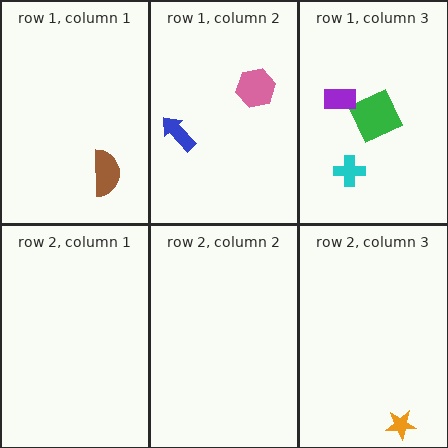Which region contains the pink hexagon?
The row 1, column 2 region.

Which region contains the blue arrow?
The row 1, column 2 region.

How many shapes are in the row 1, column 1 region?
1.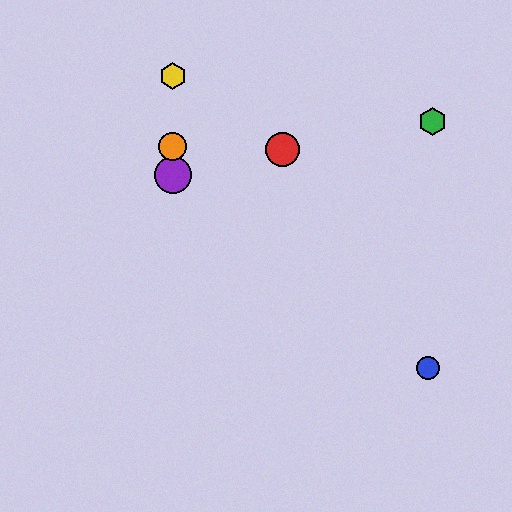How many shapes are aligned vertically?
3 shapes (the yellow hexagon, the purple circle, the orange circle) are aligned vertically.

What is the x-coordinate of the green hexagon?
The green hexagon is at x≈432.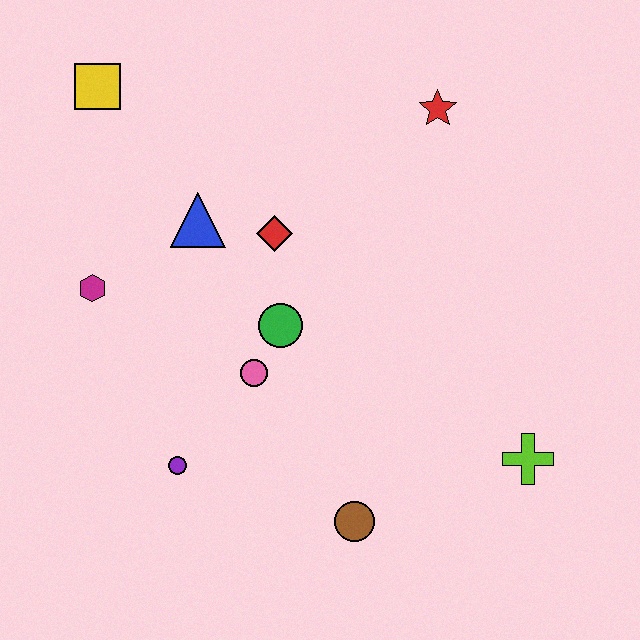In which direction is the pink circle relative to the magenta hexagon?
The pink circle is to the right of the magenta hexagon.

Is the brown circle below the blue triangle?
Yes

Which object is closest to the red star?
The red diamond is closest to the red star.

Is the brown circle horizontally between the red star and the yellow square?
Yes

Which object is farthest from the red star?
The purple circle is farthest from the red star.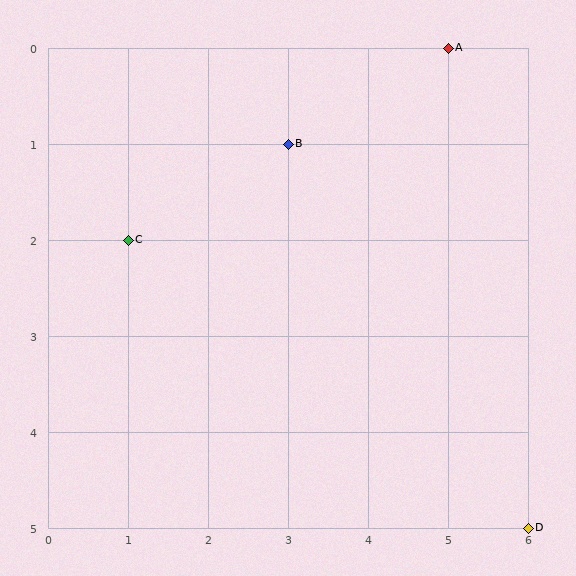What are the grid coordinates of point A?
Point A is at grid coordinates (5, 0).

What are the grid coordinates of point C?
Point C is at grid coordinates (1, 2).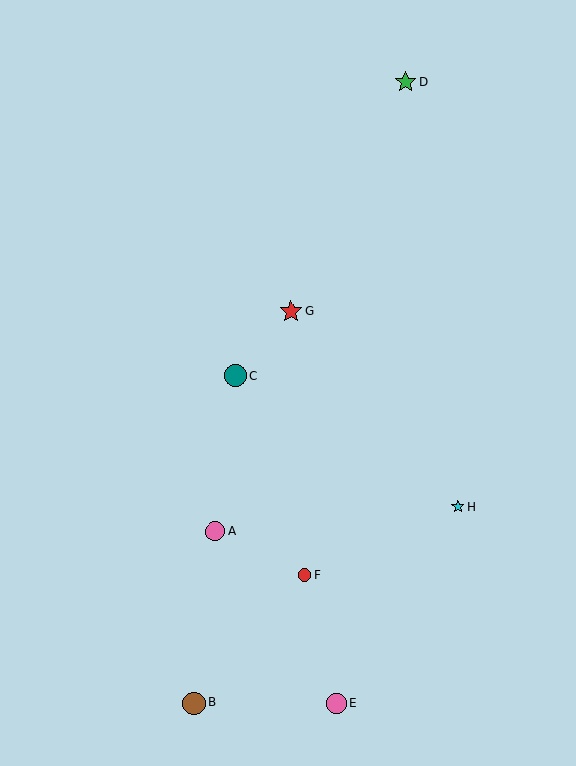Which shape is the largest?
The red star (labeled G) is the largest.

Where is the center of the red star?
The center of the red star is at (291, 311).